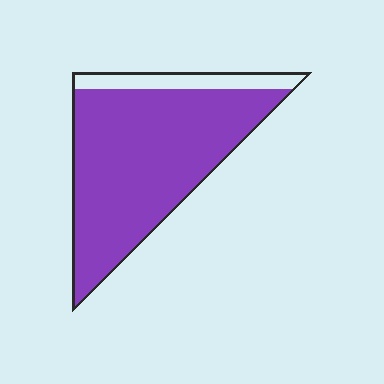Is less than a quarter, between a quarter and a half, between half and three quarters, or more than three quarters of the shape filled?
More than three quarters.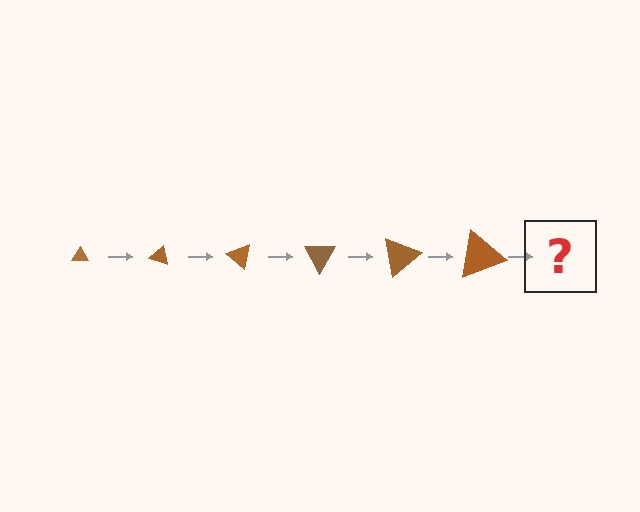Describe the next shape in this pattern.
It should be a triangle, larger than the previous one and rotated 120 degrees from the start.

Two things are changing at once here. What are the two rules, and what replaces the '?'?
The two rules are that the triangle grows larger each step and it rotates 20 degrees each step. The '?' should be a triangle, larger than the previous one and rotated 120 degrees from the start.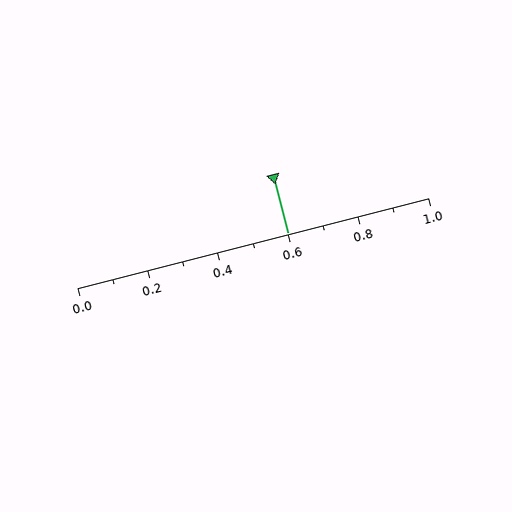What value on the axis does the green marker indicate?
The marker indicates approximately 0.6.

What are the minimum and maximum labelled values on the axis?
The axis runs from 0.0 to 1.0.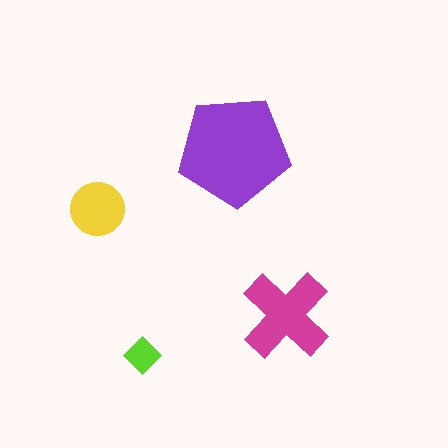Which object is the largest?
The purple pentagon.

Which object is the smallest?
The lime diamond.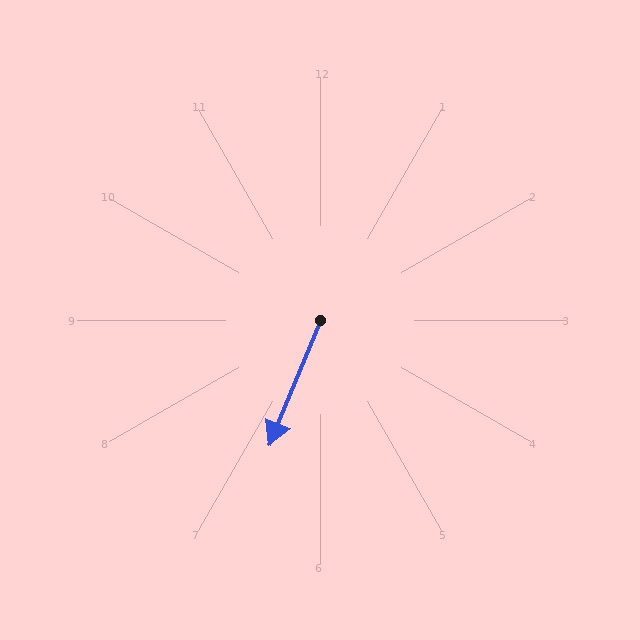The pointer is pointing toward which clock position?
Roughly 7 o'clock.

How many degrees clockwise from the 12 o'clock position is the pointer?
Approximately 202 degrees.